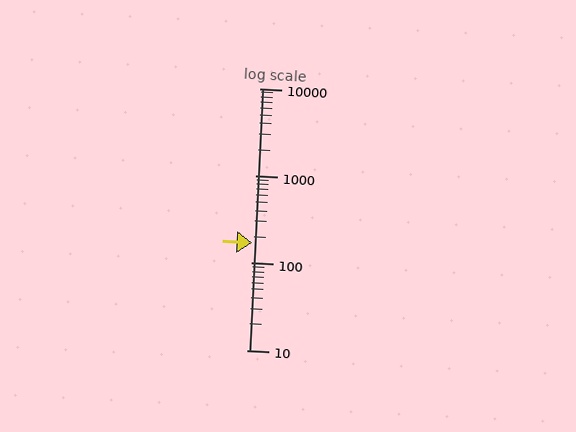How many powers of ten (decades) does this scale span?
The scale spans 3 decades, from 10 to 10000.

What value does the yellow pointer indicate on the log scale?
The pointer indicates approximately 170.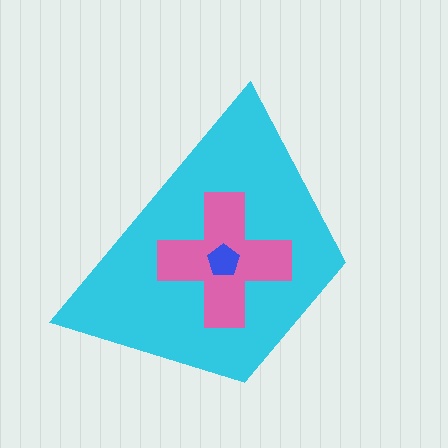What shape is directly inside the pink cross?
The blue pentagon.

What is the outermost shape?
The cyan trapezoid.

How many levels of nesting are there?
3.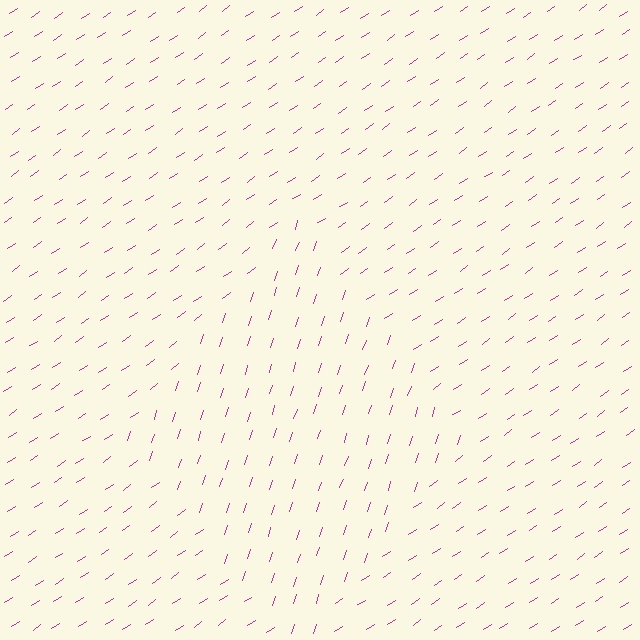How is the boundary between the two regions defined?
The boundary is defined purely by a change in line orientation (approximately 37 degrees difference). All lines are the same color and thickness.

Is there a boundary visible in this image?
Yes, there is a texture boundary formed by a change in line orientation.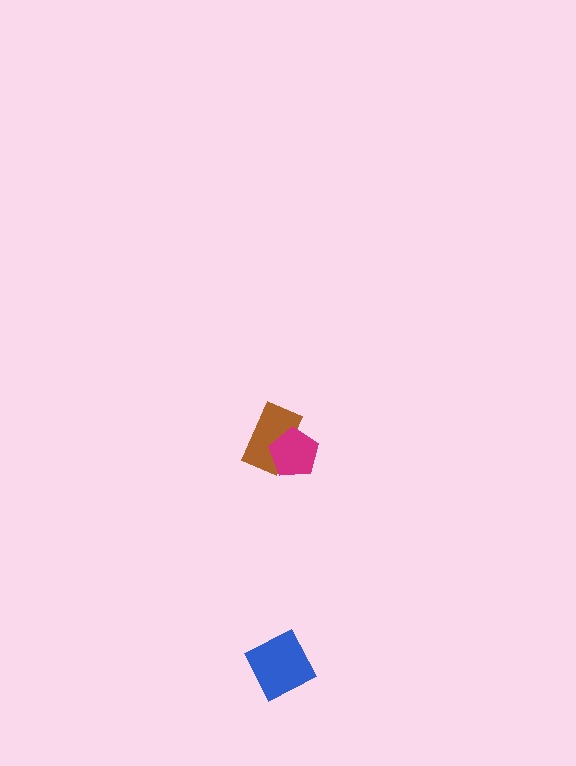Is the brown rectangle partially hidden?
Yes, it is partially covered by another shape.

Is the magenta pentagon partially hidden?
No, no other shape covers it.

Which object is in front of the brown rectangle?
The magenta pentagon is in front of the brown rectangle.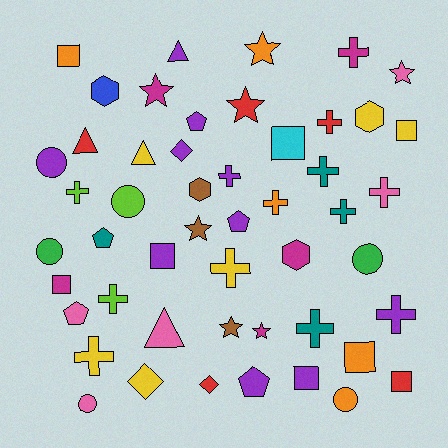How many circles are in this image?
There are 6 circles.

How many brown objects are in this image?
There are 3 brown objects.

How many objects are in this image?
There are 50 objects.